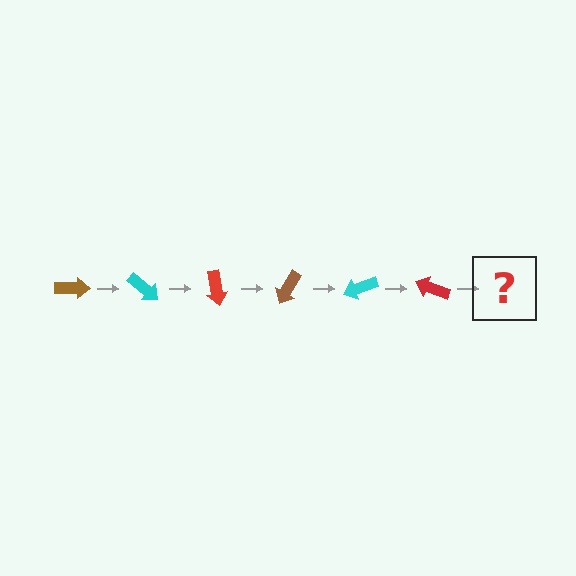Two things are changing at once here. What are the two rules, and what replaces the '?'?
The two rules are that it rotates 40 degrees each step and the color cycles through brown, cyan, and red. The '?' should be a brown arrow, rotated 240 degrees from the start.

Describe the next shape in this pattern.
It should be a brown arrow, rotated 240 degrees from the start.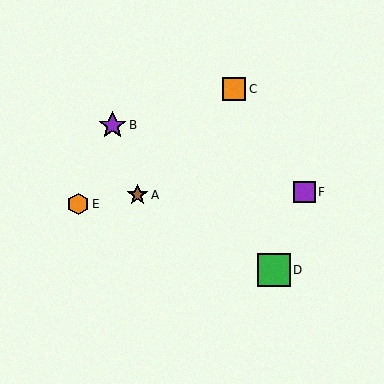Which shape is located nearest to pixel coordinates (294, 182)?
The purple square (labeled F) at (304, 192) is nearest to that location.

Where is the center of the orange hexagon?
The center of the orange hexagon is at (78, 204).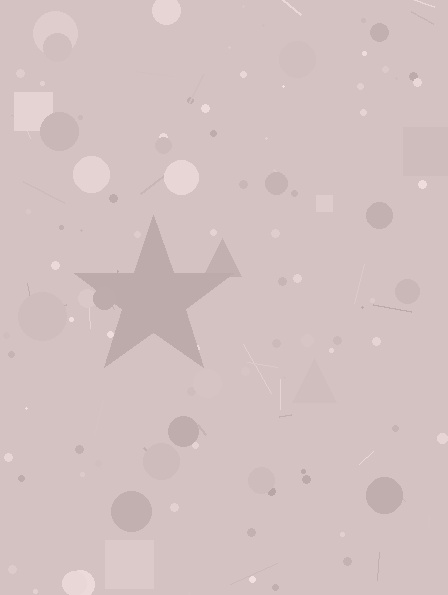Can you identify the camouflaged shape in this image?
The camouflaged shape is a star.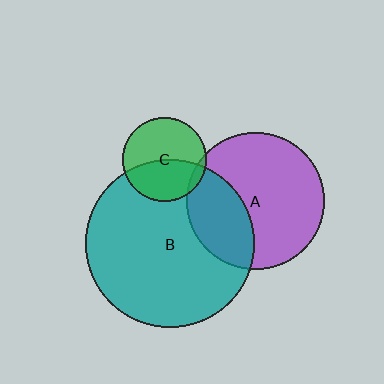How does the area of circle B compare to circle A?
Approximately 1.5 times.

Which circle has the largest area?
Circle B (teal).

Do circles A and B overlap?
Yes.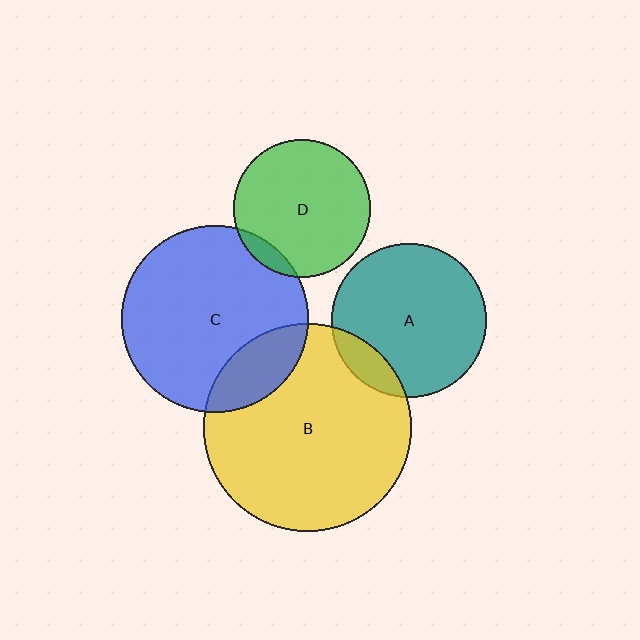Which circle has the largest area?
Circle B (yellow).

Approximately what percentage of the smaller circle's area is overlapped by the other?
Approximately 15%.